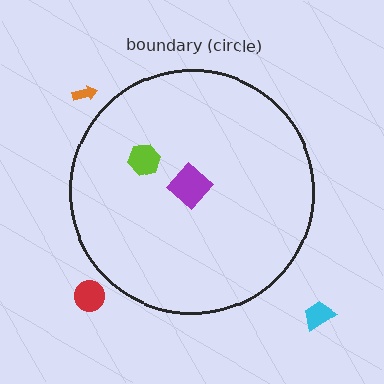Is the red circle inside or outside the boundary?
Outside.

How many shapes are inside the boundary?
2 inside, 3 outside.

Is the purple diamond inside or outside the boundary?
Inside.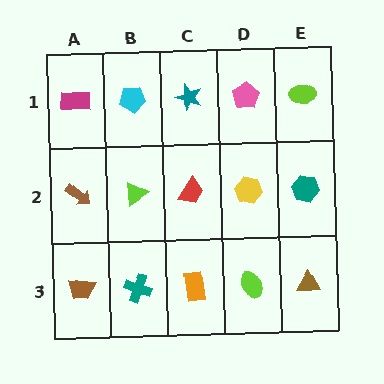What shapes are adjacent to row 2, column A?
A magenta rectangle (row 1, column A), a brown trapezoid (row 3, column A), a lime triangle (row 2, column B).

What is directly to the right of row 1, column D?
A lime ellipse.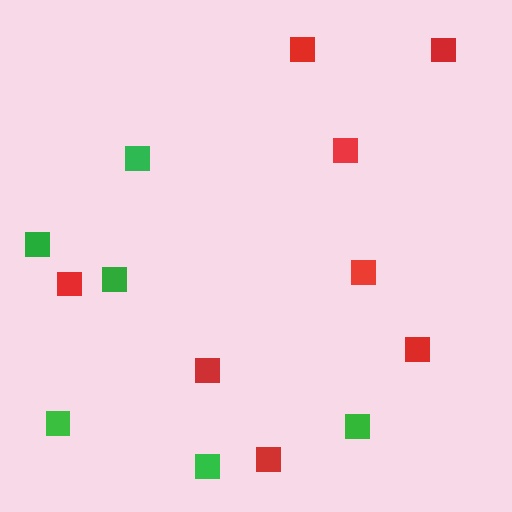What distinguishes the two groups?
There are 2 groups: one group of green squares (6) and one group of red squares (8).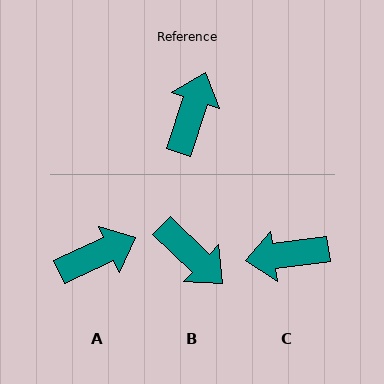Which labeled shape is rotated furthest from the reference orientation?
C, about 116 degrees away.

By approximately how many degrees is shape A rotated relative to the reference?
Approximately 48 degrees clockwise.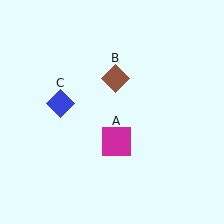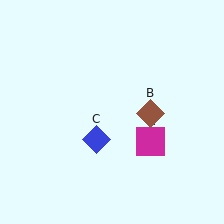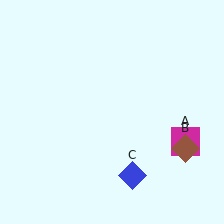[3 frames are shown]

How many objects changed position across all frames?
3 objects changed position: magenta square (object A), brown diamond (object B), blue diamond (object C).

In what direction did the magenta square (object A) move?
The magenta square (object A) moved right.